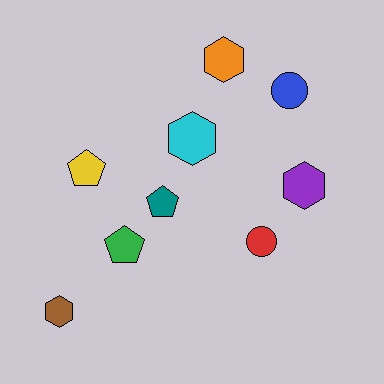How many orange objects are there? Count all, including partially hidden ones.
There is 1 orange object.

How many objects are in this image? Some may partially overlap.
There are 9 objects.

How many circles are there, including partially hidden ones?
There are 2 circles.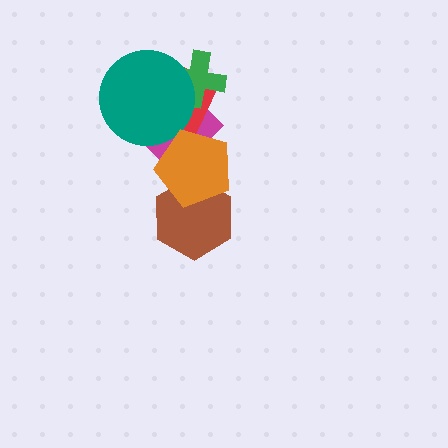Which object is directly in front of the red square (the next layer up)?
The green cross is directly in front of the red square.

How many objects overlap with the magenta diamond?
4 objects overlap with the magenta diamond.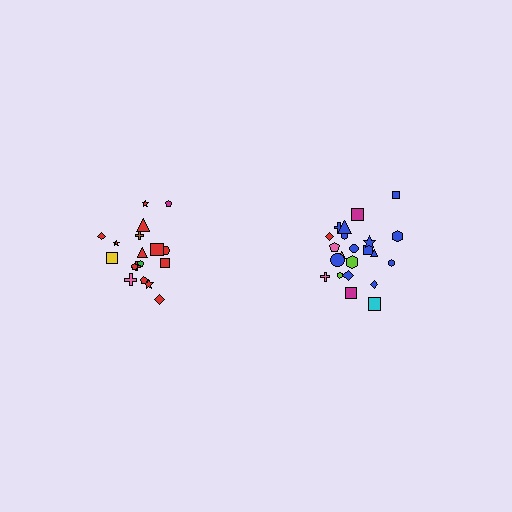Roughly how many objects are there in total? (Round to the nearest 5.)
Roughly 40 objects in total.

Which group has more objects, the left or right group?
The right group.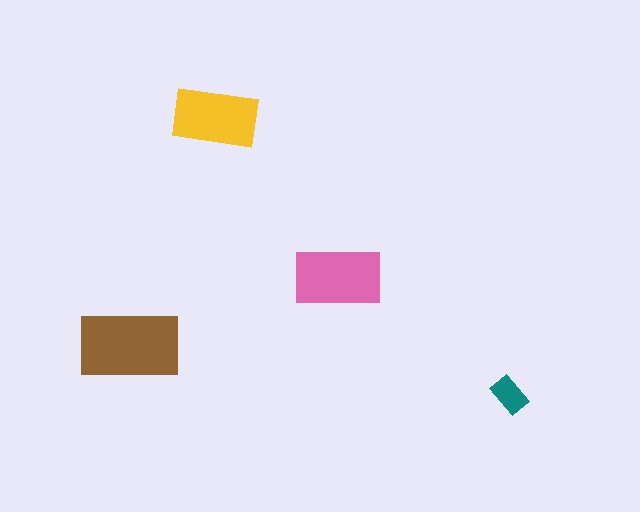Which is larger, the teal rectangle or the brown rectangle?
The brown one.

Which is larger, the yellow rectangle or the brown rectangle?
The brown one.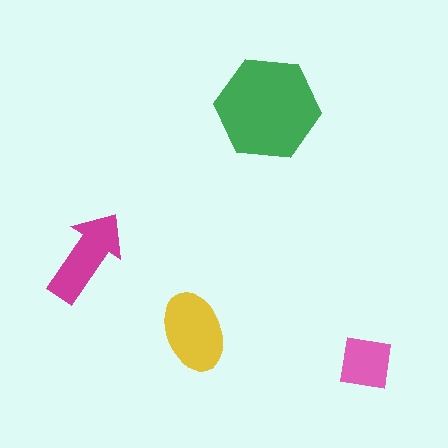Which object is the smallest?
The pink square.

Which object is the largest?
The green hexagon.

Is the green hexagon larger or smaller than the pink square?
Larger.